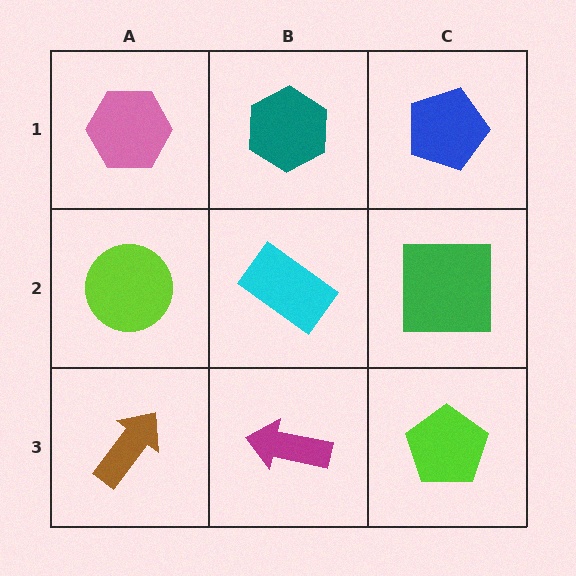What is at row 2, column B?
A cyan rectangle.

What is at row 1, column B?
A teal hexagon.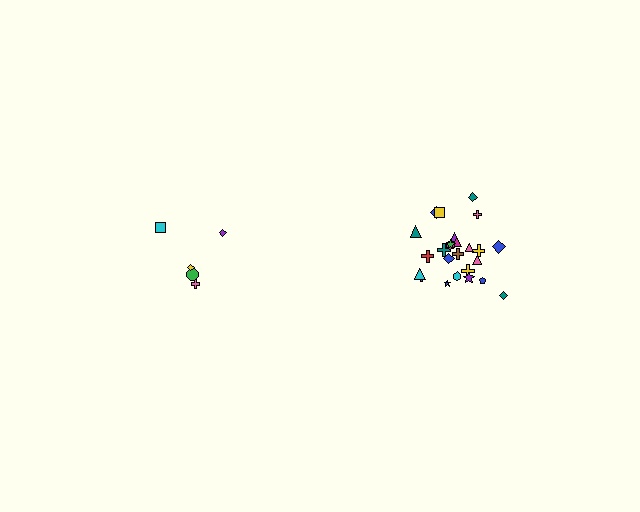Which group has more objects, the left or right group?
The right group.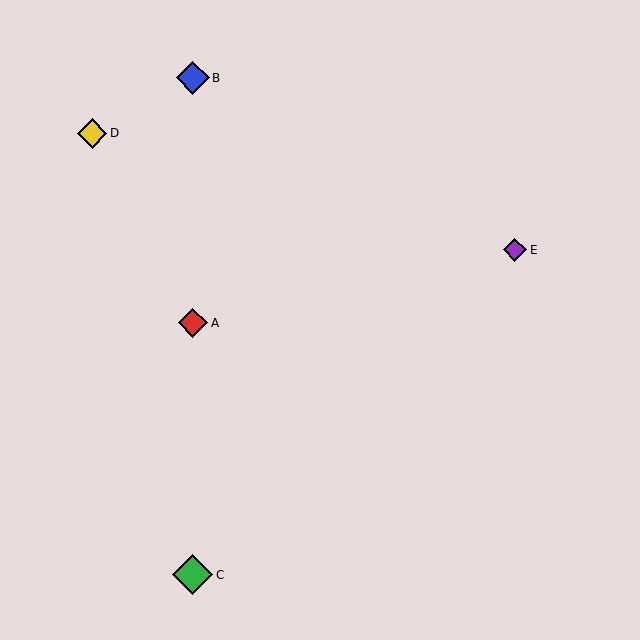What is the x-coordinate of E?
Object E is at x≈515.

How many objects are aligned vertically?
3 objects (A, B, C) are aligned vertically.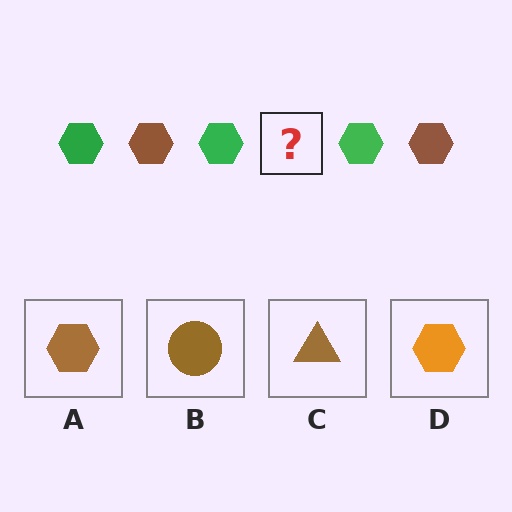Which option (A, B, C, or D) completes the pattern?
A.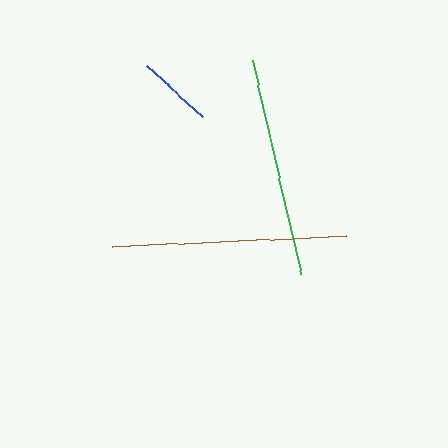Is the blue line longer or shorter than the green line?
The green line is longer than the blue line.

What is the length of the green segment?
The green segment is approximately 219 pixels long.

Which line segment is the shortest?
The blue line is the shortest at approximately 76 pixels.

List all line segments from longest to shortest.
From longest to shortest: brown, green, blue.